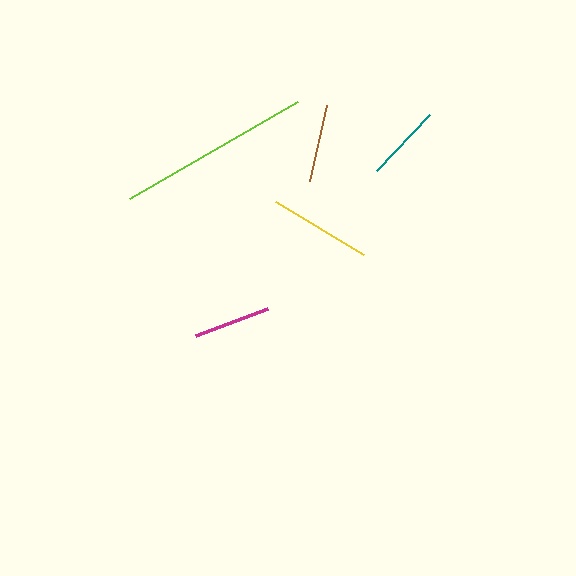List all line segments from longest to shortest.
From longest to shortest: lime, yellow, brown, teal, magenta.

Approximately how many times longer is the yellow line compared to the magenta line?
The yellow line is approximately 1.3 times the length of the magenta line.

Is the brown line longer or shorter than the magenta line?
The brown line is longer than the magenta line.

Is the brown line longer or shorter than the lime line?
The lime line is longer than the brown line.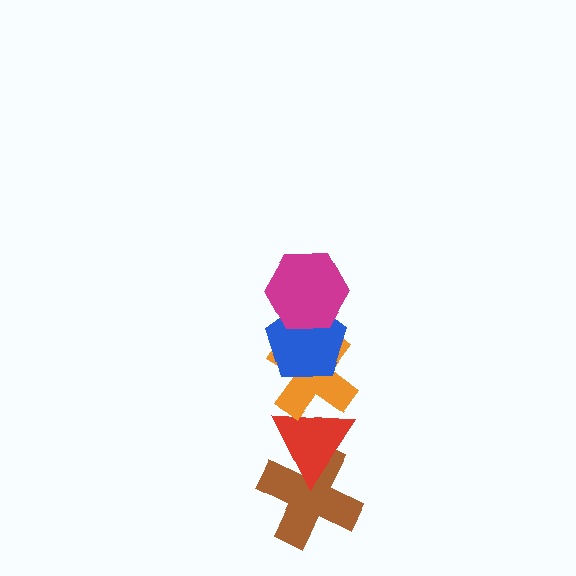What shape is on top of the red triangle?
The orange cross is on top of the red triangle.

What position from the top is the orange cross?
The orange cross is 3rd from the top.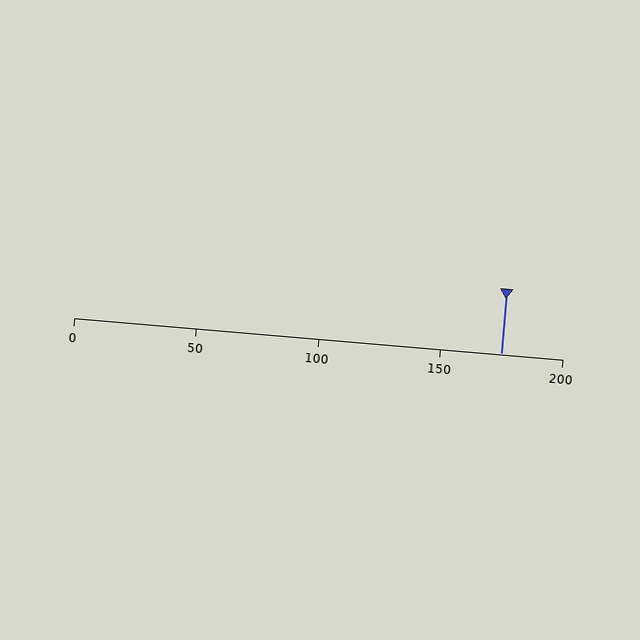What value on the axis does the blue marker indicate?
The marker indicates approximately 175.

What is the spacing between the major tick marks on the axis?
The major ticks are spaced 50 apart.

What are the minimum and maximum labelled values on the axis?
The axis runs from 0 to 200.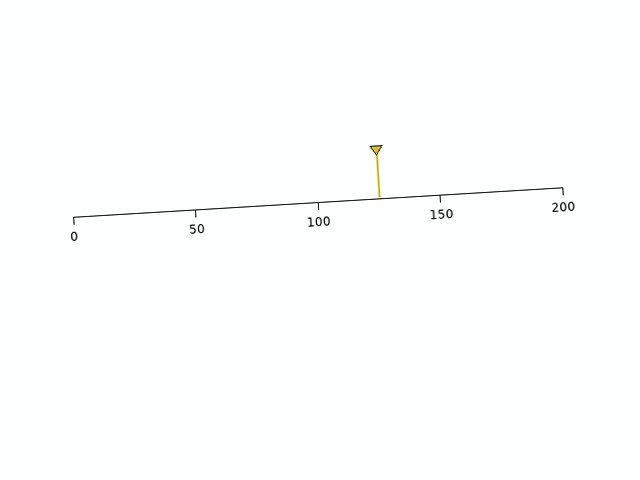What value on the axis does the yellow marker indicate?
The marker indicates approximately 125.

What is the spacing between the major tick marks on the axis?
The major ticks are spaced 50 apart.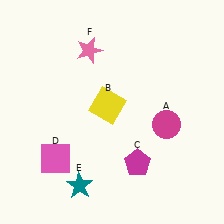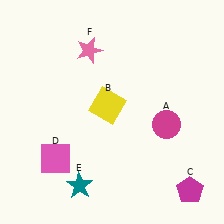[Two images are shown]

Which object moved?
The magenta pentagon (C) moved right.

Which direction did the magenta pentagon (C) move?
The magenta pentagon (C) moved right.